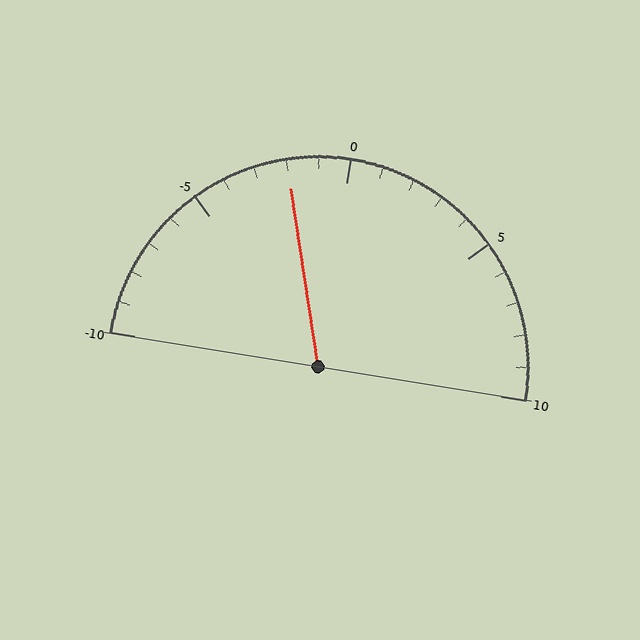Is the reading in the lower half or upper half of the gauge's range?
The reading is in the lower half of the range (-10 to 10).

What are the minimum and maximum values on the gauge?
The gauge ranges from -10 to 10.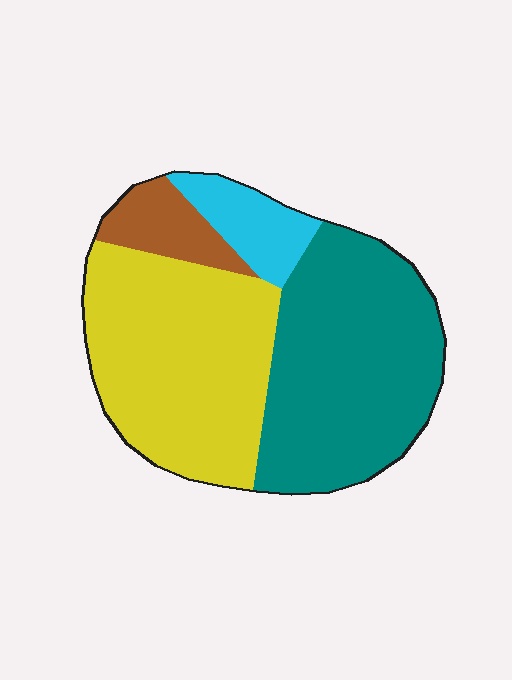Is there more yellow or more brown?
Yellow.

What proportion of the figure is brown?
Brown takes up about one tenth (1/10) of the figure.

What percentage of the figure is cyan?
Cyan takes up less than a quarter of the figure.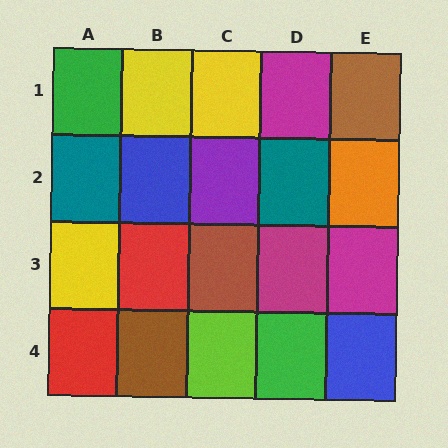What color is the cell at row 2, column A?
Teal.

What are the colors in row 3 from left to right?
Yellow, red, brown, magenta, magenta.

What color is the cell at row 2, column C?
Purple.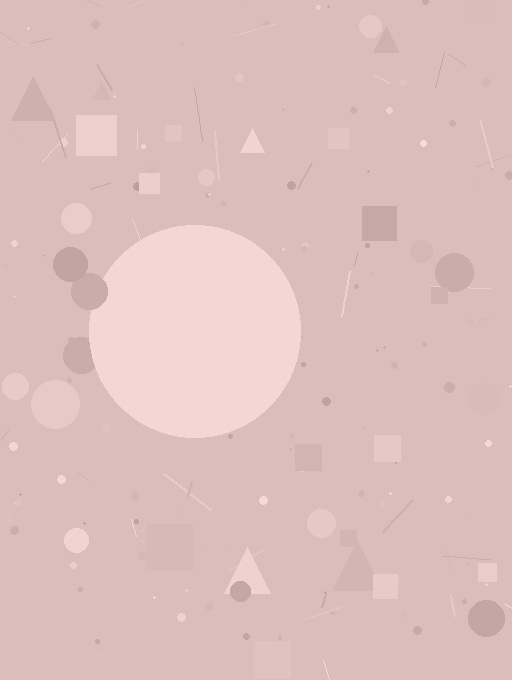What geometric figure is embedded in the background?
A circle is embedded in the background.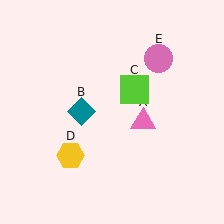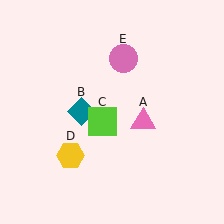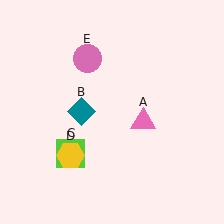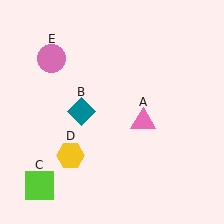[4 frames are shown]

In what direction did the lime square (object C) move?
The lime square (object C) moved down and to the left.